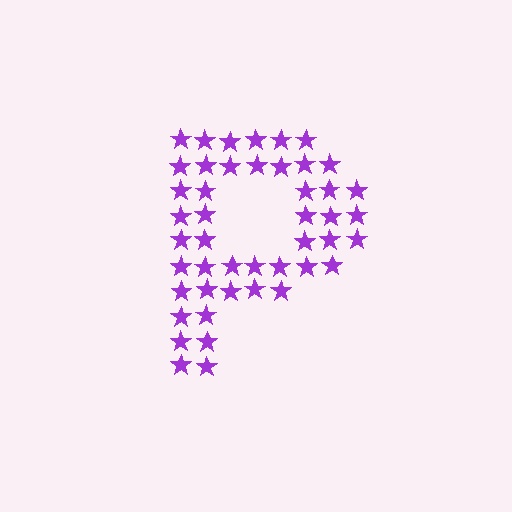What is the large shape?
The large shape is the letter P.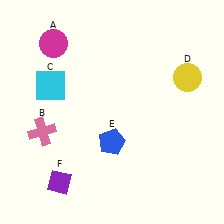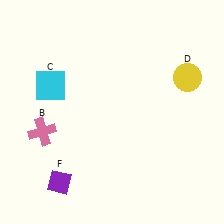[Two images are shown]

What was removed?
The blue pentagon (E), the magenta circle (A) were removed in Image 2.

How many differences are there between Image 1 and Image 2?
There are 2 differences between the two images.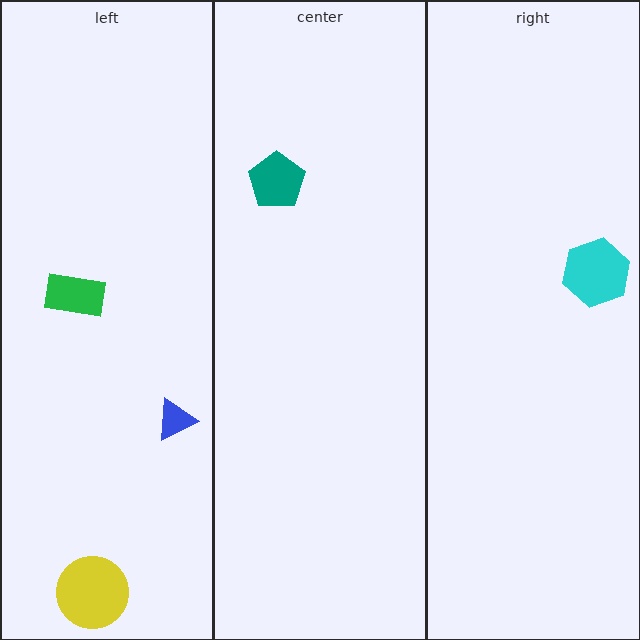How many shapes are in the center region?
1.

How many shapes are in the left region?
3.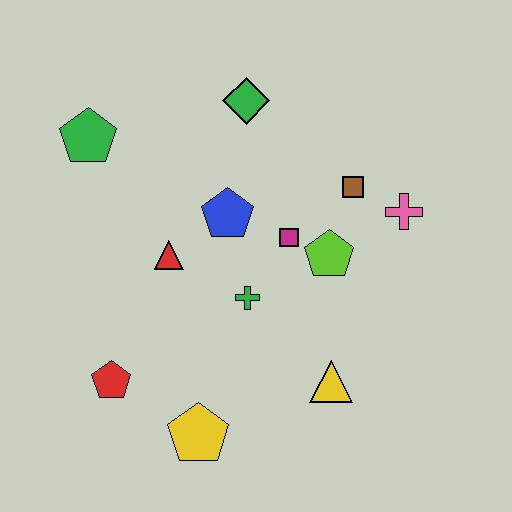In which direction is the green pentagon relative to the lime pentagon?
The green pentagon is to the left of the lime pentagon.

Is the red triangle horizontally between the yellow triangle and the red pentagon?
Yes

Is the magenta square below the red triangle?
No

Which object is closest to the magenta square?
The lime pentagon is closest to the magenta square.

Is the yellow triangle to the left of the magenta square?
No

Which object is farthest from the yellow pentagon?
The green diamond is farthest from the yellow pentagon.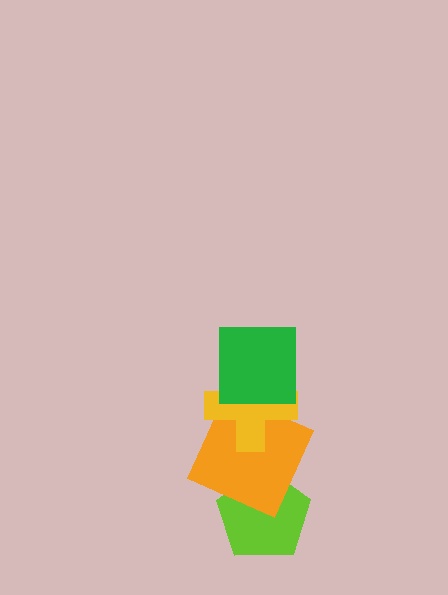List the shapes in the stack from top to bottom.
From top to bottom: the green square, the yellow cross, the orange square, the lime pentagon.